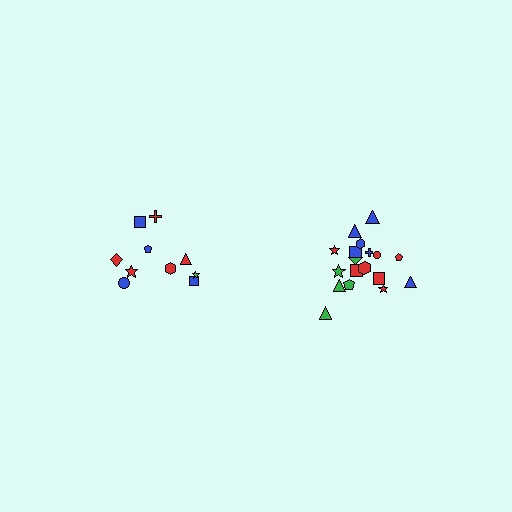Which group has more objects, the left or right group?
The right group.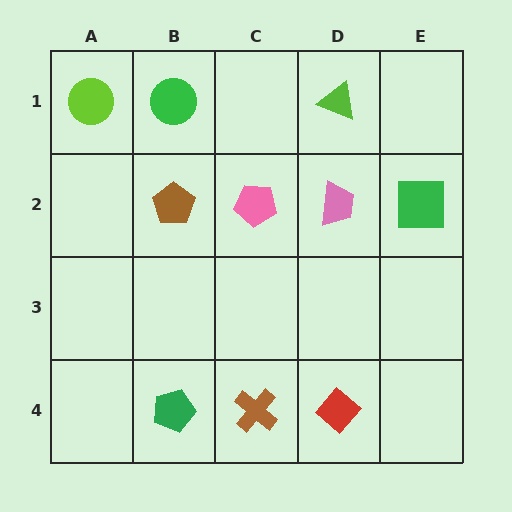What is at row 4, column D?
A red diamond.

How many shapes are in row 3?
0 shapes.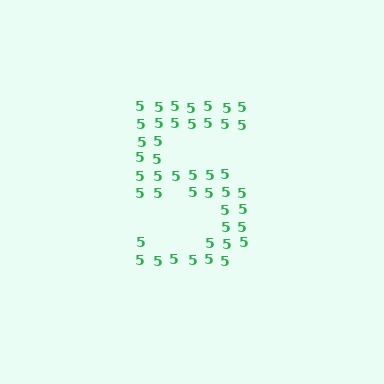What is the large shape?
The large shape is the digit 5.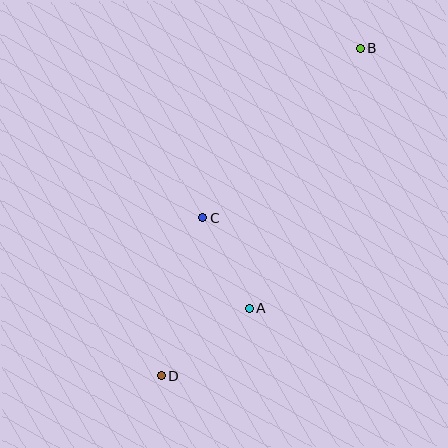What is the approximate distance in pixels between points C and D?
The distance between C and D is approximately 163 pixels.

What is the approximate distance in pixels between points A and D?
The distance between A and D is approximately 111 pixels.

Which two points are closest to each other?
Points A and C are closest to each other.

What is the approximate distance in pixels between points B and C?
The distance between B and C is approximately 231 pixels.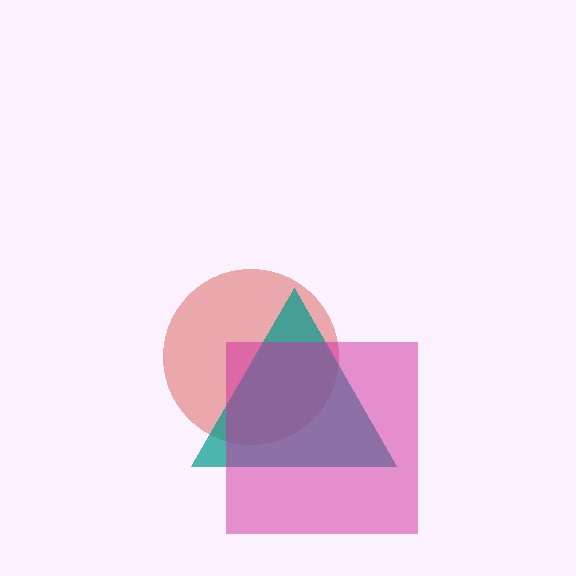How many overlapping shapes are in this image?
There are 3 overlapping shapes in the image.